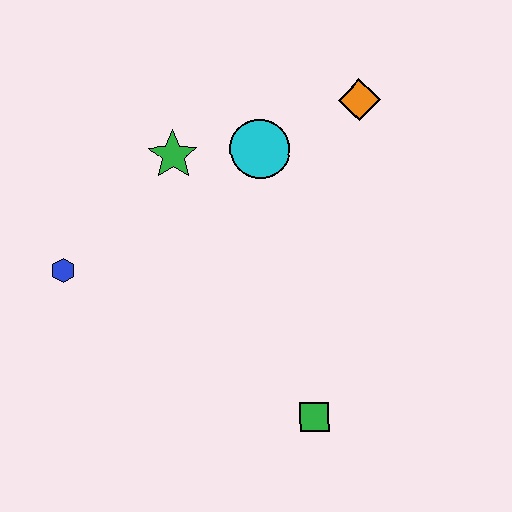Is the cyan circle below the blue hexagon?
No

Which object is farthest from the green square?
The orange diamond is farthest from the green square.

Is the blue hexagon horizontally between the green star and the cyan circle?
No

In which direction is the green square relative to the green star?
The green square is below the green star.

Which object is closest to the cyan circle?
The green star is closest to the cyan circle.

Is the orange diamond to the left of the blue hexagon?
No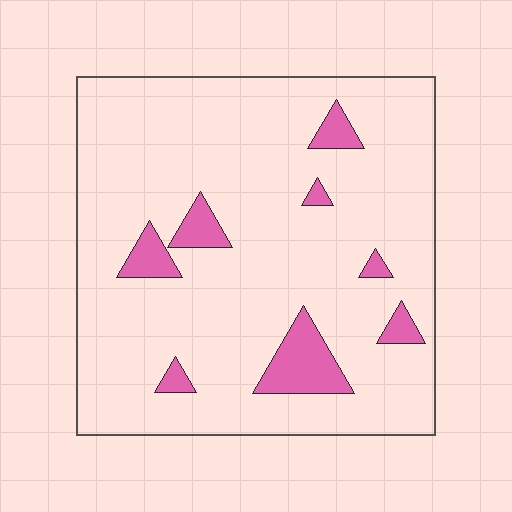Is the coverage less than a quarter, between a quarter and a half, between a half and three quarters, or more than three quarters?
Less than a quarter.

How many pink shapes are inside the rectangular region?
8.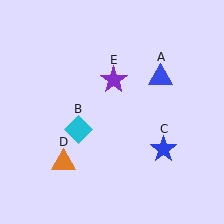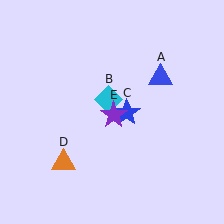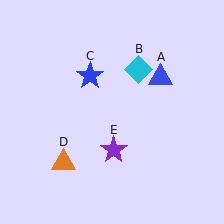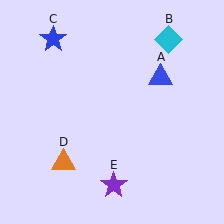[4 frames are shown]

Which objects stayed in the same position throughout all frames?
Blue triangle (object A) and orange triangle (object D) remained stationary.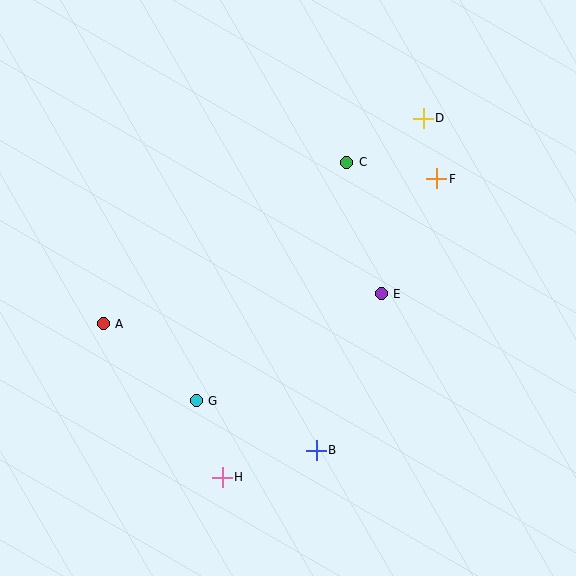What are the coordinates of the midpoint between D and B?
The midpoint between D and B is at (370, 284).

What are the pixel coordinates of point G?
Point G is at (196, 401).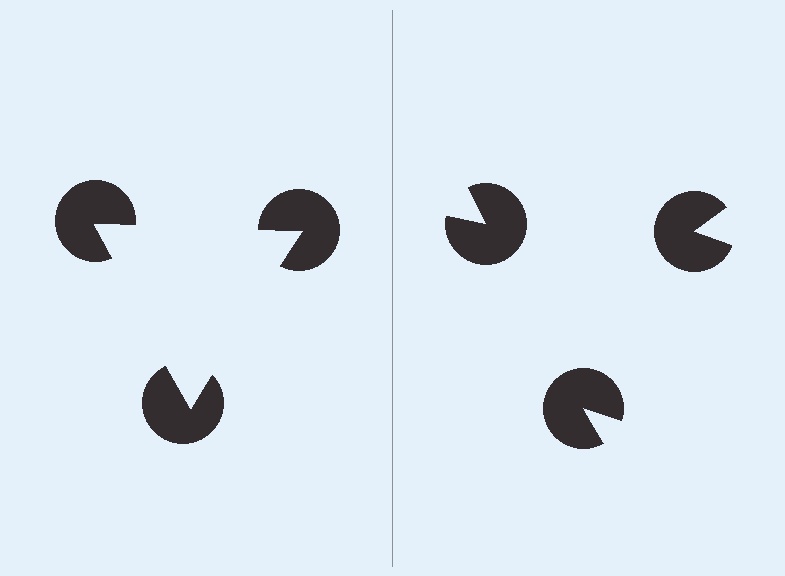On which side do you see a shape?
An illusory triangle appears on the left side. On the right side the wedge cuts are rotated, so no coherent shape forms.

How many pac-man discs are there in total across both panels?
6 — 3 on each side.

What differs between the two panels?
The pac-man discs are positioned identically on both sides; only the wedge orientations differ. On the left they align to a triangle; on the right they are misaligned.